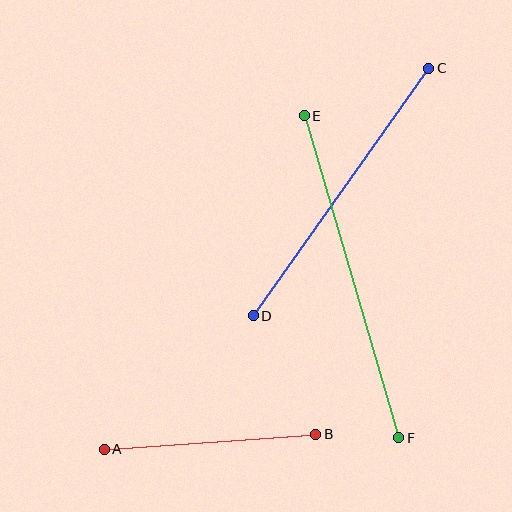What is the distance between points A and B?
The distance is approximately 212 pixels.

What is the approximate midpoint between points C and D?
The midpoint is at approximately (341, 192) pixels.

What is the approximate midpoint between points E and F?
The midpoint is at approximately (352, 277) pixels.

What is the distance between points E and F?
The distance is approximately 335 pixels.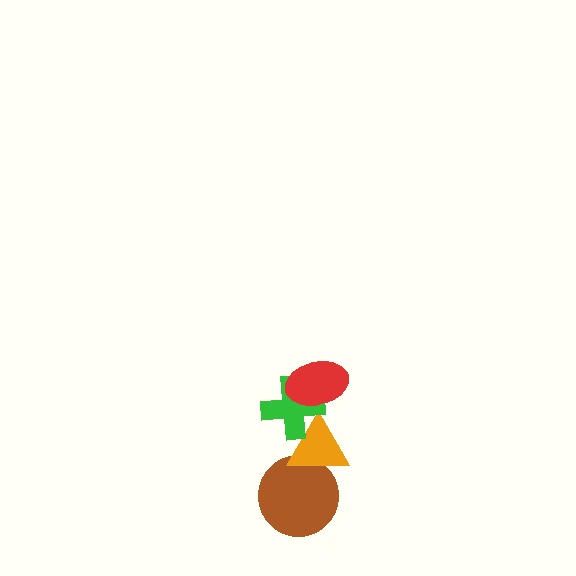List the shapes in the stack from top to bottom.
From top to bottom: the red ellipse, the green cross, the orange triangle, the brown circle.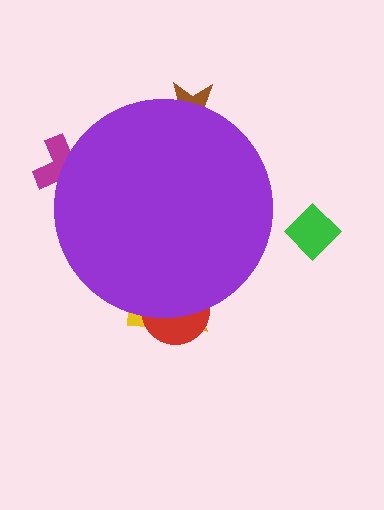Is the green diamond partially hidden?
No, the green diamond is fully visible.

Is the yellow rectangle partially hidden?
Yes, the yellow rectangle is partially hidden behind the purple circle.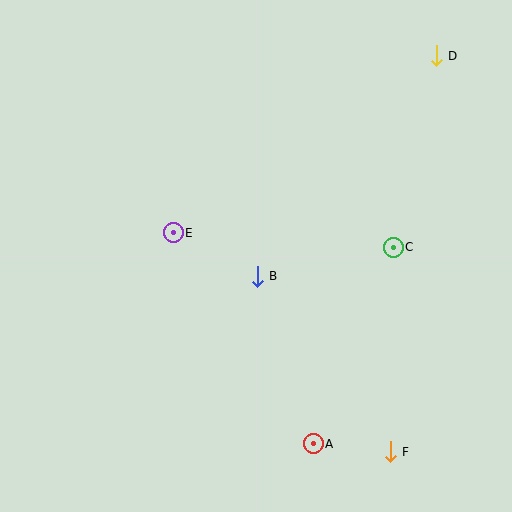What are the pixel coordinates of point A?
Point A is at (313, 444).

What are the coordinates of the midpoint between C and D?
The midpoint between C and D is at (415, 151).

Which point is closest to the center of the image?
Point B at (257, 276) is closest to the center.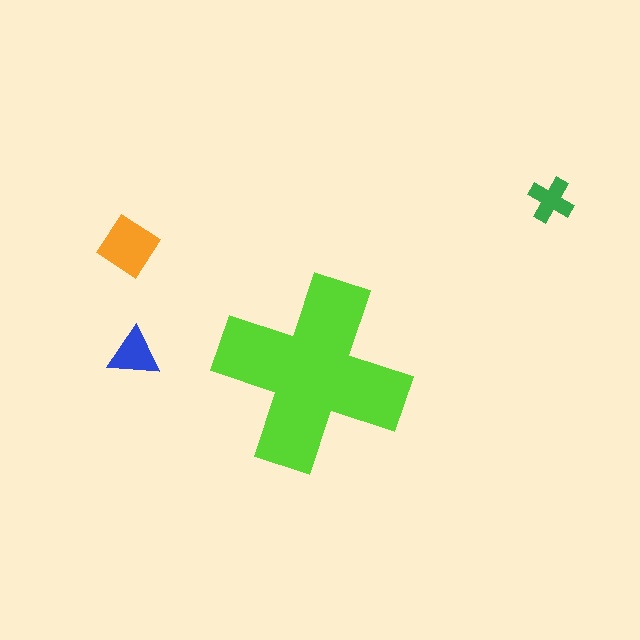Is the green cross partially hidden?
No, the green cross is fully visible.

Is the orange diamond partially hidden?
No, the orange diamond is fully visible.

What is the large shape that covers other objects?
A lime cross.